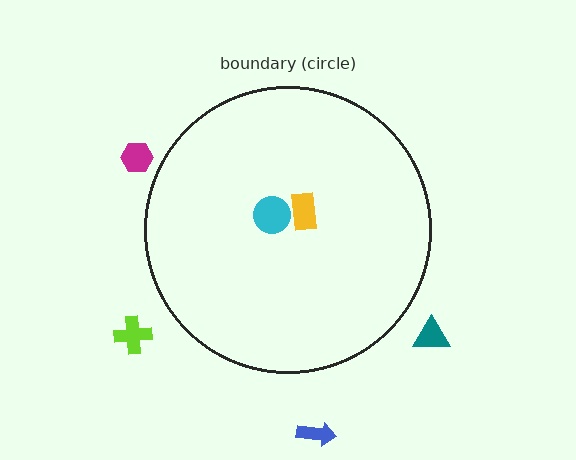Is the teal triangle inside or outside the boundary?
Outside.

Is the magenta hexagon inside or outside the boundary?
Outside.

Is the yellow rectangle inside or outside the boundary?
Inside.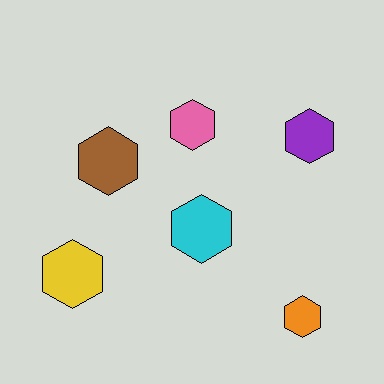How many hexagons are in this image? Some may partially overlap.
There are 6 hexagons.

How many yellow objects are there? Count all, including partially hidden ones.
There is 1 yellow object.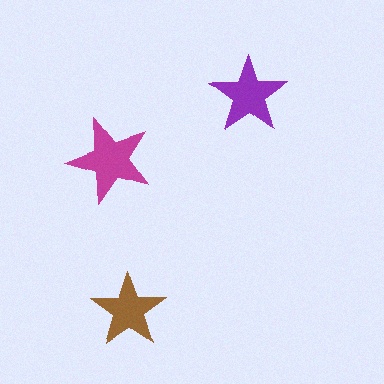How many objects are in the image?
There are 3 objects in the image.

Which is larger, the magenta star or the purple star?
The magenta one.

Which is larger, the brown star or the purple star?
The purple one.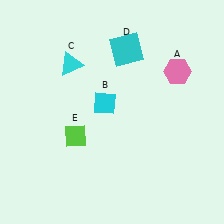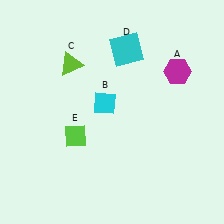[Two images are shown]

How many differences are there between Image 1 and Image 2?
There are 2 differences between the two images.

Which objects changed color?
A changed from pink to magenta. C changed from cyan to lime.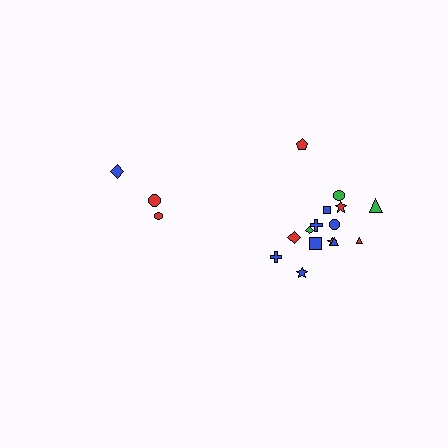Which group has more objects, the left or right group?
The right group.